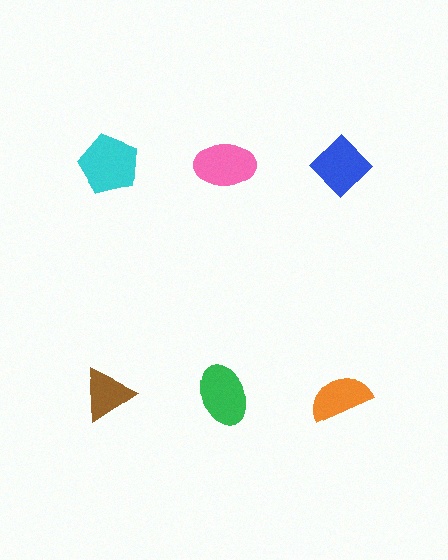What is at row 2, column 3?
An orange semicircle.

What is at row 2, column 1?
A brown triangle.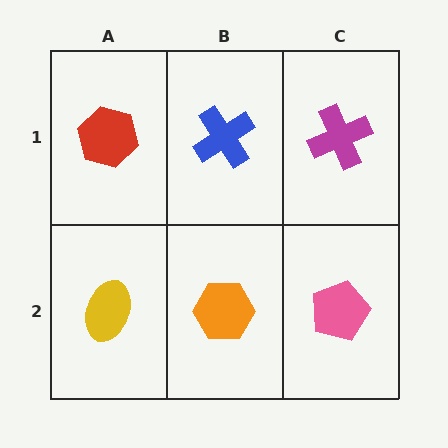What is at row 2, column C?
A pink pentagon.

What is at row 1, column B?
A blue cross.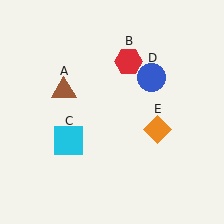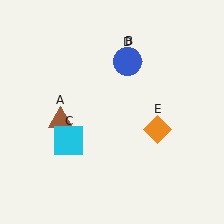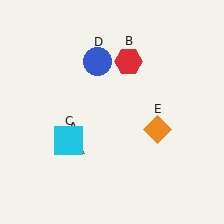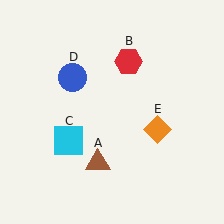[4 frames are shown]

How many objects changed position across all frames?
2 objects changed position: brown triangle (object A), blue circle (object D).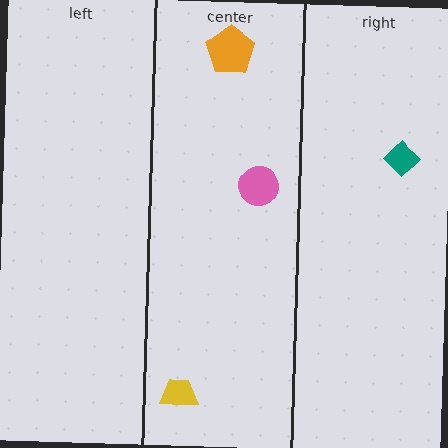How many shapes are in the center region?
3.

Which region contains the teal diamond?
The right region.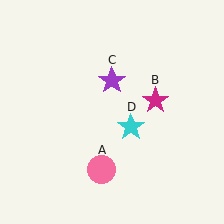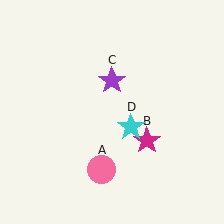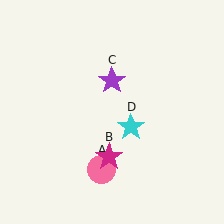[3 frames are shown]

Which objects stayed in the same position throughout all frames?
Pink circle (object A) and purple star (object C) and cyan star (object D) remained stationary.